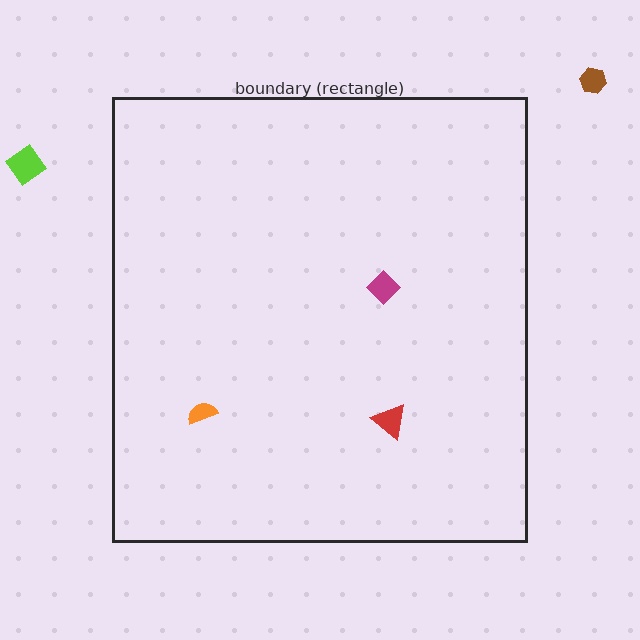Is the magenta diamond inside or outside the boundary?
Inside.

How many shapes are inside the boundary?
3 inside, 2 outside.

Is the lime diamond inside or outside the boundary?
Outside.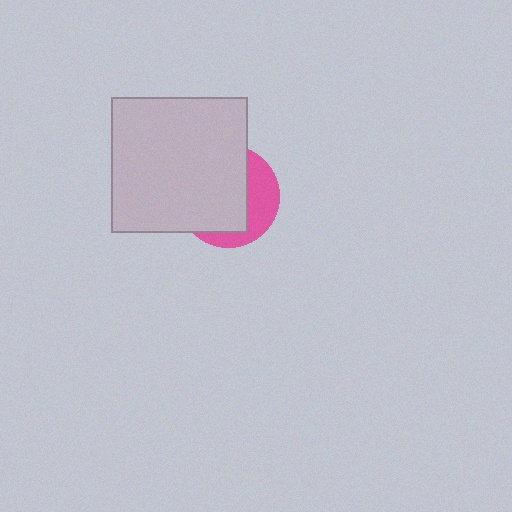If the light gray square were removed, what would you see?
You would see the complete pink circle.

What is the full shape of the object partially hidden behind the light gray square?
The partially hidden object is a pink circle.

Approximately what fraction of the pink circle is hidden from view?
Roughly 66% of the pink circle is hidden behind the light gray square.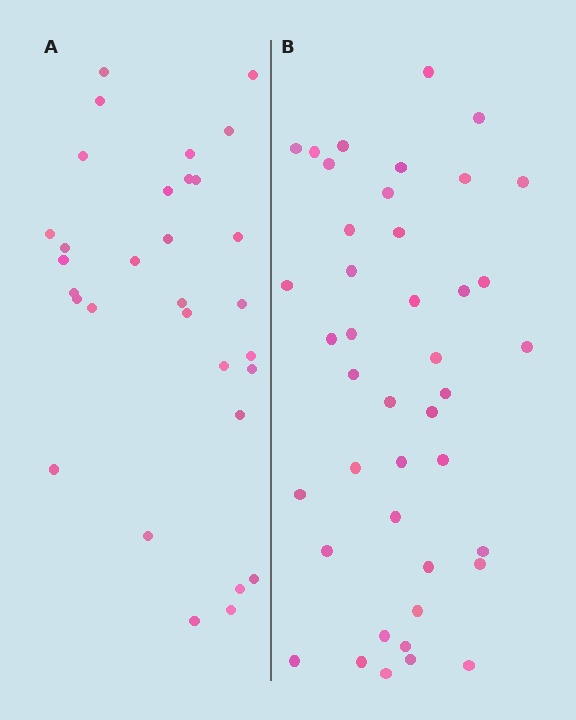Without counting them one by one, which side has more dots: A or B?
Region B (the right region) has more dots.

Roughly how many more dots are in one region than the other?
Region B has roughly 12 or so more dots than region A.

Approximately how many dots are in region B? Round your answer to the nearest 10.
About 40 dots. (The exact count is 42, which rounds to 40.)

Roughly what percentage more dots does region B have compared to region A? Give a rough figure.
About 35% more.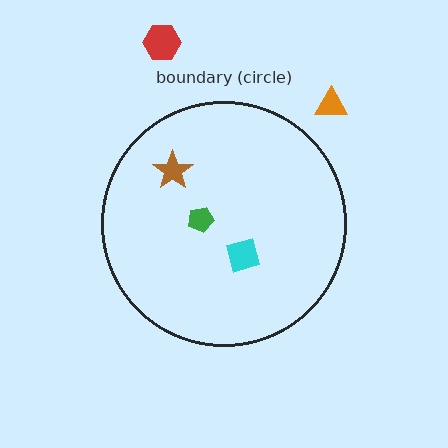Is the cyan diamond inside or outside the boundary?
Inside.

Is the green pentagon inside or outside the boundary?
Inside.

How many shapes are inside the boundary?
3 inside, 2 outside.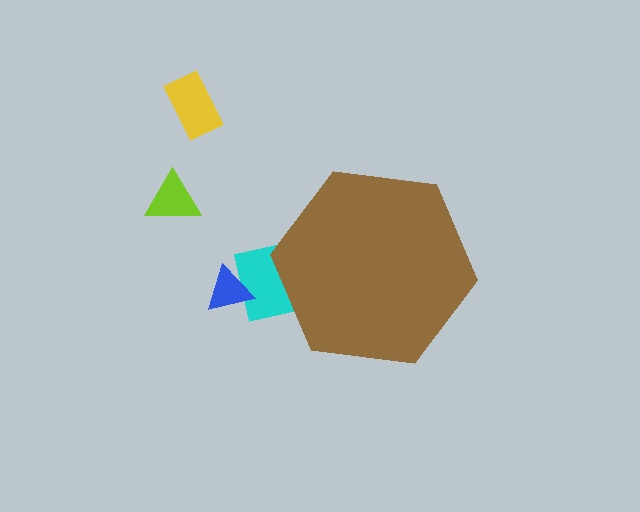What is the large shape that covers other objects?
A brown hexagon.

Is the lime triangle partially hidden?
No, the lime triangle is fully visible.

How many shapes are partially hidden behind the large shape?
1 shape is partially hidden.